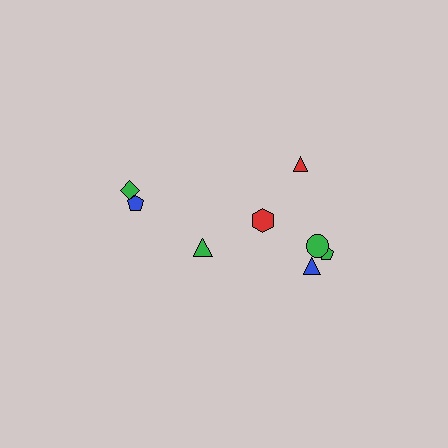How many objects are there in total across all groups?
There are 8 objects.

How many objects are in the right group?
There are 5 objects.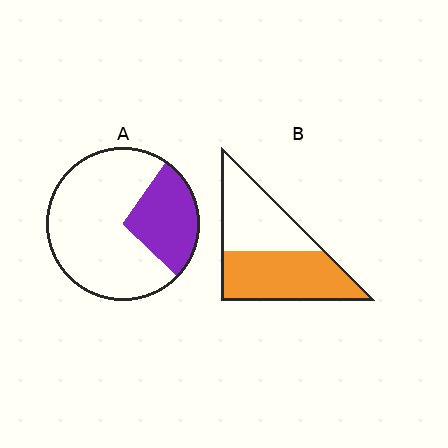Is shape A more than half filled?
No.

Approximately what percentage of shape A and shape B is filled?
A is approximately 30% and B is approximately 55%.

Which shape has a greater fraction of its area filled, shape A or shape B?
Shape B.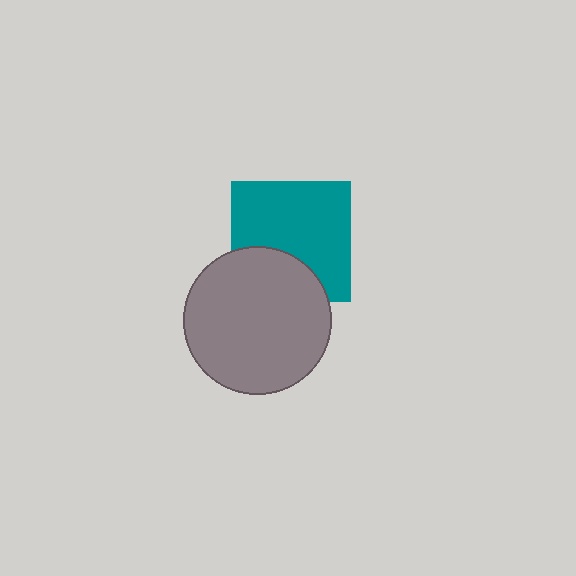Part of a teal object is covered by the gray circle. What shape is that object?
It is a square.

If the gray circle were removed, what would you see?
You would see the complete teal square.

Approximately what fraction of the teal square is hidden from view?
Roughly 30% of the teal square is hidden behind the gray circle.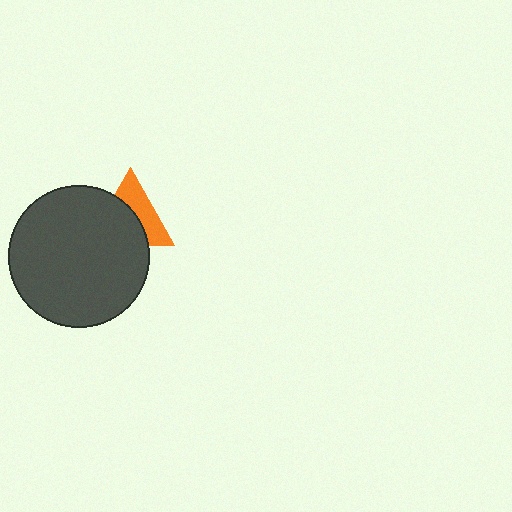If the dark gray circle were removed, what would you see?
You would see the complete orange triangle.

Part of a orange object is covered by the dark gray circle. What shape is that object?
It is a triangle.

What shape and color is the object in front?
The object in front is a dark gray circle.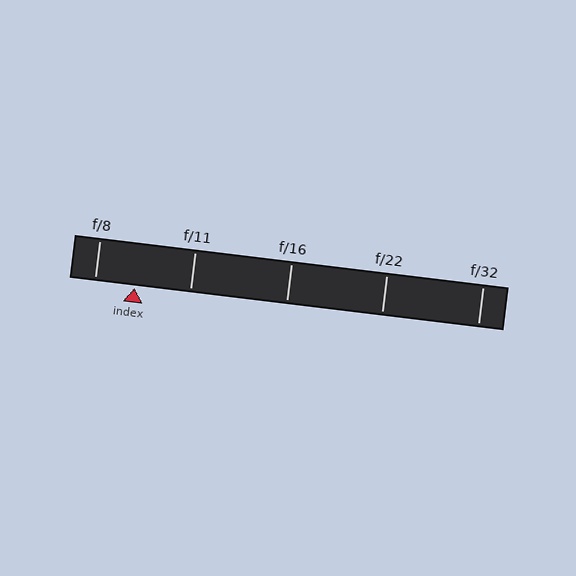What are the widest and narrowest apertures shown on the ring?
The widest aperture shown is f/8 and the narrowest is f/32.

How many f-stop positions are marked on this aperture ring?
There are 5 f-stop positions marked.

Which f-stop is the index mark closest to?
The index mark is closest to f/8.